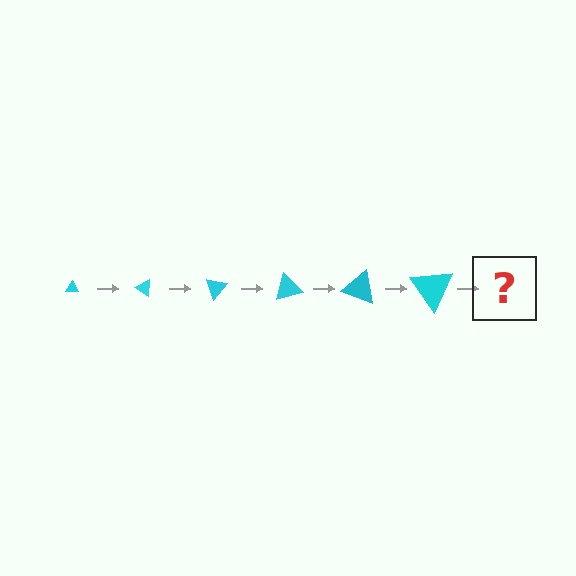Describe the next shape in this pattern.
It should be a triangle, larger than the previous one and rotated 210 degrees from the start.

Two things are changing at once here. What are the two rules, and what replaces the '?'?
The two rules are that the triangle grows larger each step and it rotates 35 degrees each step. The '?' should be a triangle, larger than the previous one and rotated 210 degrees from the start.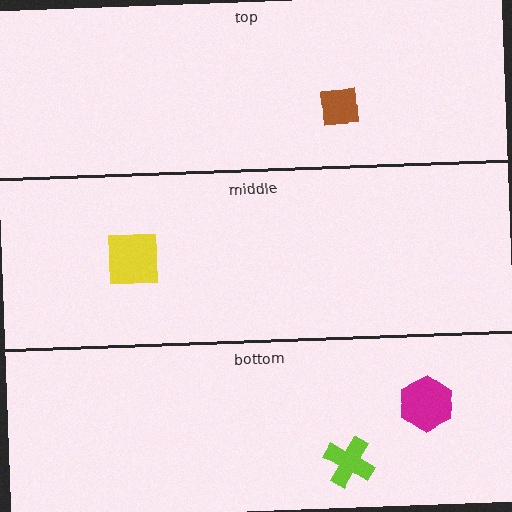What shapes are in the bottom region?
The lime cross, the magenta hexagon.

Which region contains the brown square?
The top region.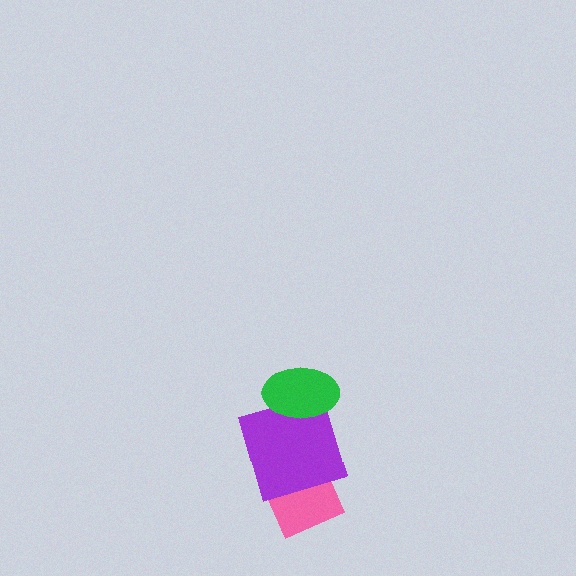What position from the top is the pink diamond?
The pink diamond is 3rd from the top.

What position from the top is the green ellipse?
The green ellipse is 1st from the top.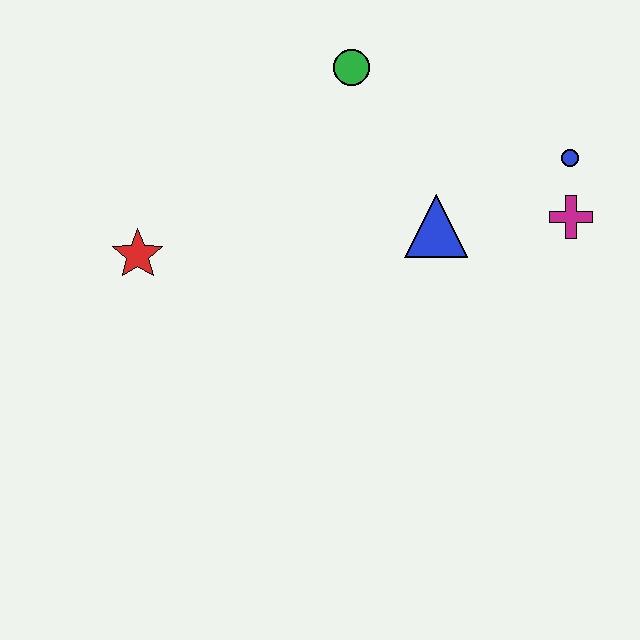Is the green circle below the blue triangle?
No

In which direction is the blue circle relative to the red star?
The blue circle is to the right of the red star.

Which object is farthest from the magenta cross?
The red star is farthest from the magenta cross.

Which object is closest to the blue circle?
The magenta cross is closest to the blue circle.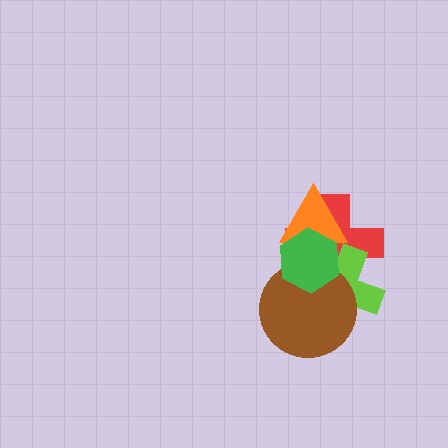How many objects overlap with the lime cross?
4 objects overlap with the lime cross.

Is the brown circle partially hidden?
Yes, it is partially covered by another shape.